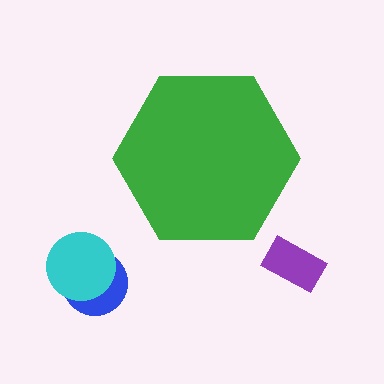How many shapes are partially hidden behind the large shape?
0 shapes are partially hidden.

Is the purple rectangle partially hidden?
No, the purple rectangle is fully visible.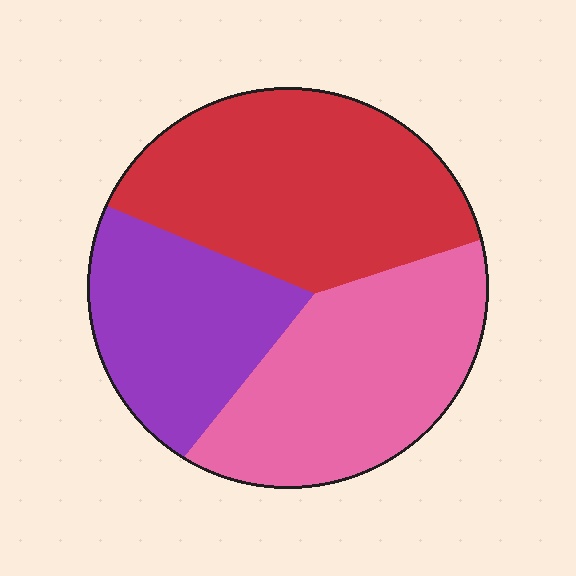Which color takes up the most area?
Red, at roughly 40%.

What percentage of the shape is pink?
Pink takes up between a quarter and a half of the shape.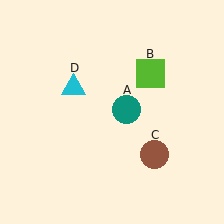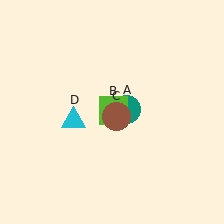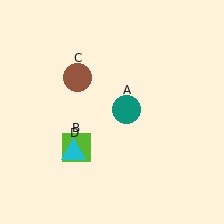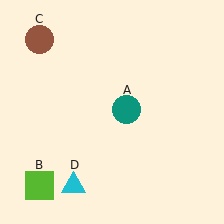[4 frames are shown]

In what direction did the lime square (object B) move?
The lime square (object B) moved down and to the left.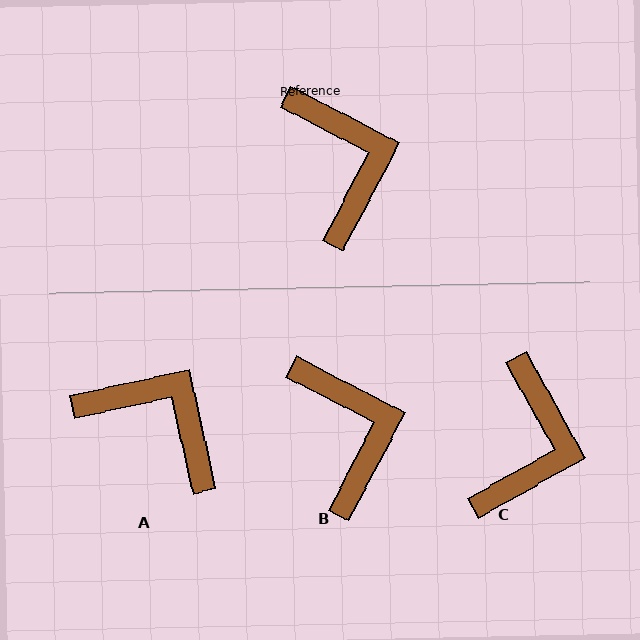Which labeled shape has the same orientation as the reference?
B.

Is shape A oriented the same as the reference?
No, it is off by about 40 degrees.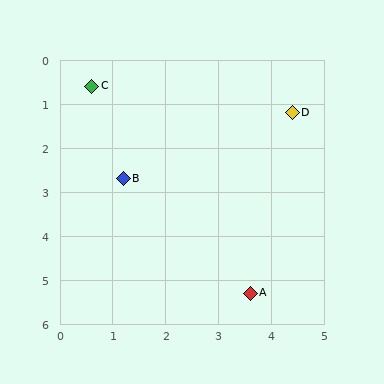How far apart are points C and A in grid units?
Points C and A are about 5.6 grid units apart.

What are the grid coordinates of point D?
Point D is at approximately (4.4, 1.2).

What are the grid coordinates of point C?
Point C is at approximately (0.6, 0.6).